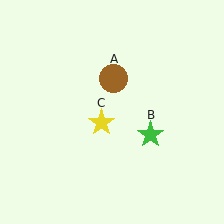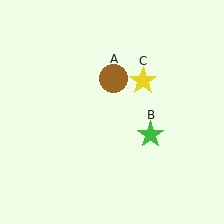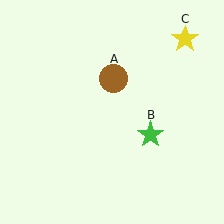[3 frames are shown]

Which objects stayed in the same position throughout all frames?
Brown circle (object A) and green star (object B) remained stationary.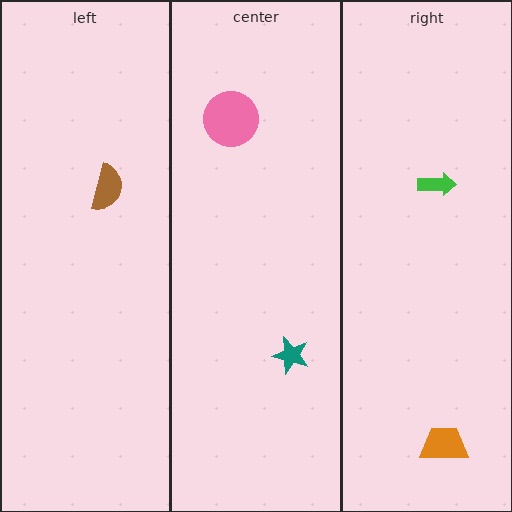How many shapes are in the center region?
2.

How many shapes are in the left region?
1.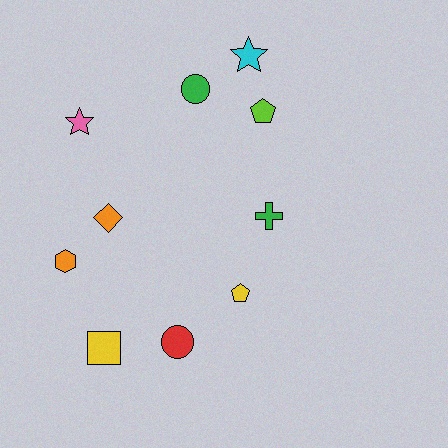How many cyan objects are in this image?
There is 1 cyan object.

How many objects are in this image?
There are 10 objects.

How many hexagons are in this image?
There is 1 hexagon.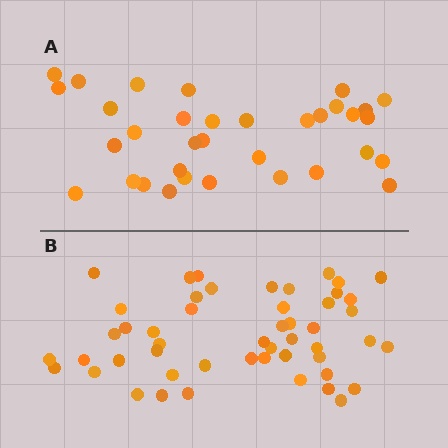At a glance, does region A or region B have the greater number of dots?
Region B (the bottom region) has more dots.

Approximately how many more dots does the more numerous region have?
Region B has approximately 15 more dots than region A.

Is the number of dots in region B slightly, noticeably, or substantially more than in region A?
Region B has substantially more. The ratio is roughly 1.5 to 1.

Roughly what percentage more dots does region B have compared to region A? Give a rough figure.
About 45% more.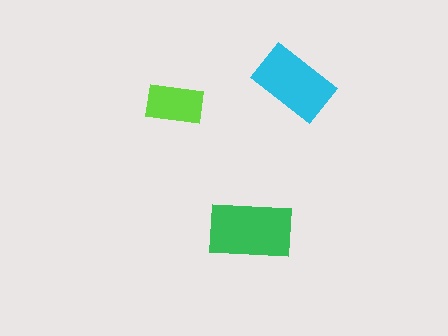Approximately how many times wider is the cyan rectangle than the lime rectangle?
About 1.5 times wider.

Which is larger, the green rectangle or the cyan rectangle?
The green one.